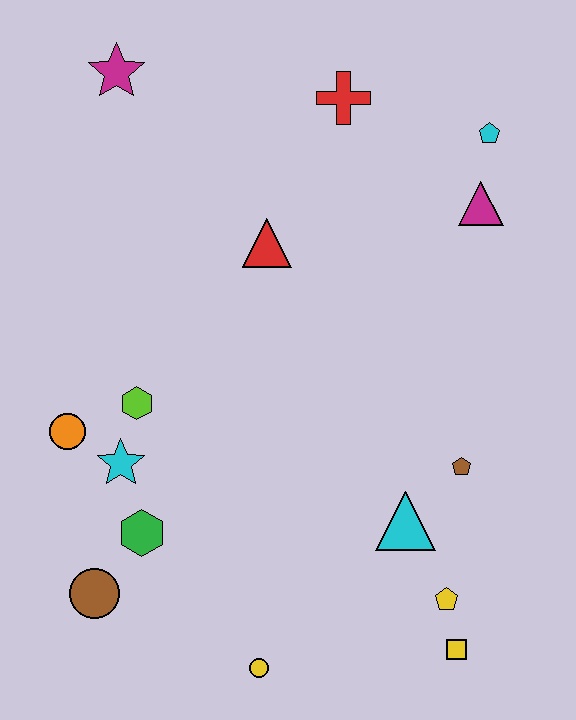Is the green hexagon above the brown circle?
Yes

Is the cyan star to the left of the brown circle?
No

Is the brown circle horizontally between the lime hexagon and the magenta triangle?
No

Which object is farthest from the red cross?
The yellow circle is farthest from the red cross.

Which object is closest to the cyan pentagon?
The magenta triangle is closest to the cyan pentagon.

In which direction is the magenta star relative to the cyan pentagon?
The magenta star is to the left of the cyan pentagon.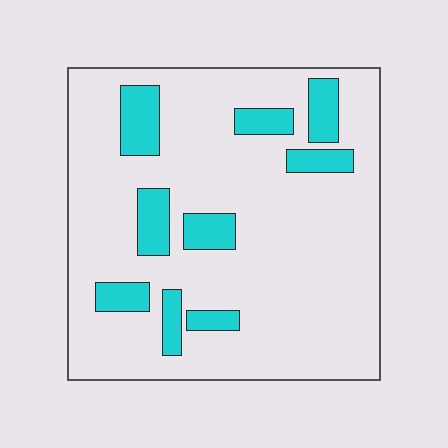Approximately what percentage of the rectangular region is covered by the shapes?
Approximately 15%.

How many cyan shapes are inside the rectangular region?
9.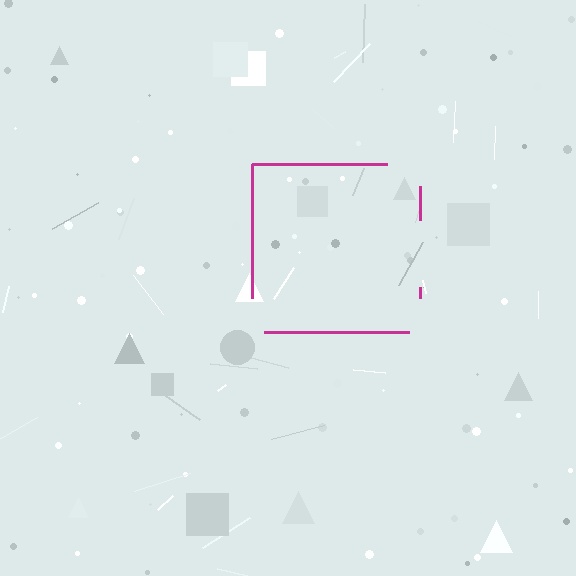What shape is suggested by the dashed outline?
The dashed outline suggests a square.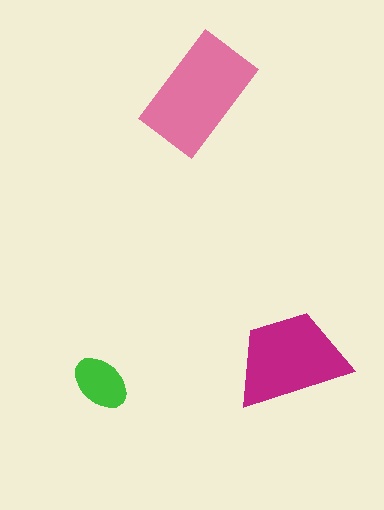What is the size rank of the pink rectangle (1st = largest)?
1st.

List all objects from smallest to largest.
The green ellipse, the magenta trapezoid, the pink rectangle.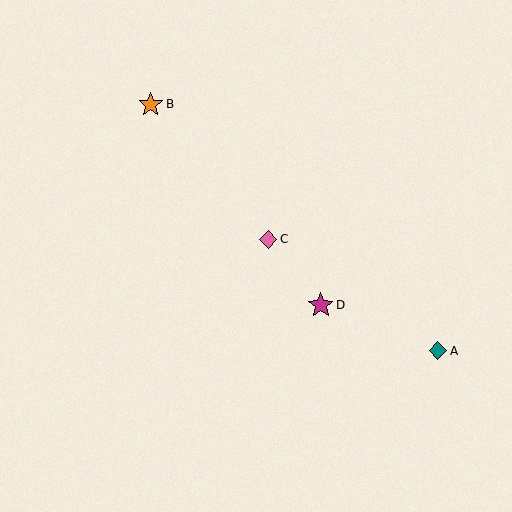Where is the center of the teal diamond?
The center of the teal diamond is at (438, 351).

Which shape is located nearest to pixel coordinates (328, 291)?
The magenta star (labeled D) at (321, 305) is nearest to that location.